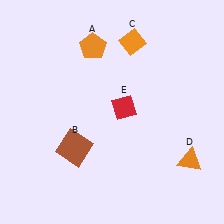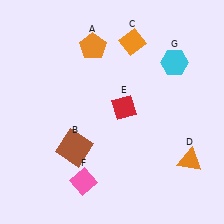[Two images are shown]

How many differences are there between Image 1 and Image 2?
There are 2 differences between the two images.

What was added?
A pink diamond (F), a cyan hexagon (G) were added in Image 2.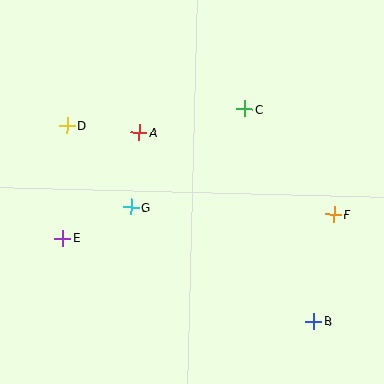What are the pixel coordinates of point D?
Point D is at (67, 125).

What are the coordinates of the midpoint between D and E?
The midpoint between D and E is at (65, 182).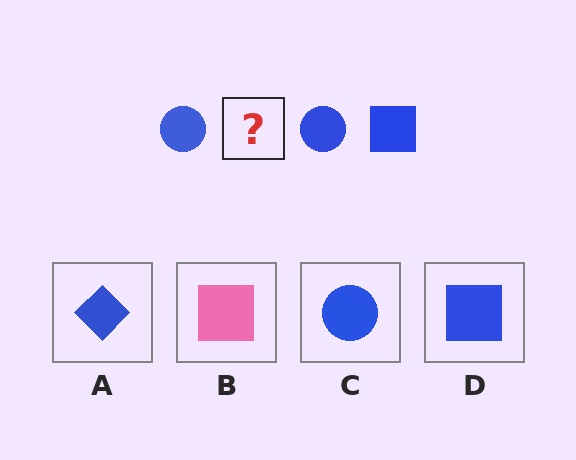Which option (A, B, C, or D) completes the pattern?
D.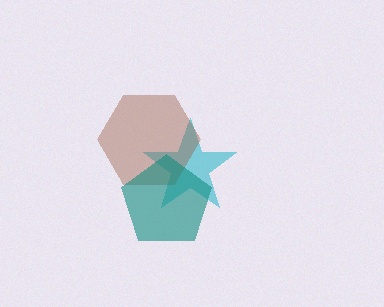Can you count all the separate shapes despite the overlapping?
Yes, there are 3 separate shapes.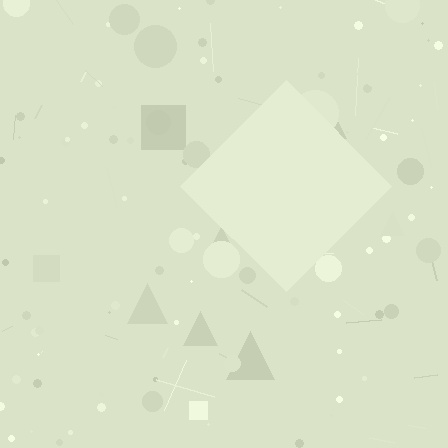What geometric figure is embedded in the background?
A diamond is embedded in the background.